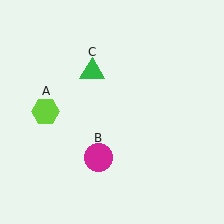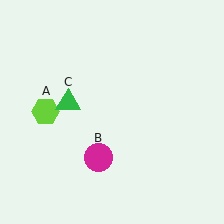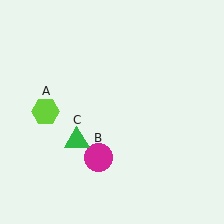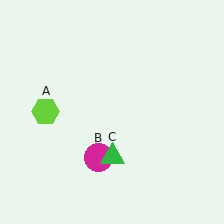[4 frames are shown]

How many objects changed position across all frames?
1 object changed position: green triangle (object C).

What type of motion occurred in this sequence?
The green triangle (object C) rotated counterclockwise around the center of the scene.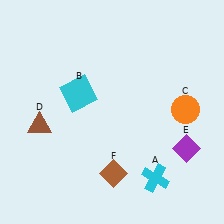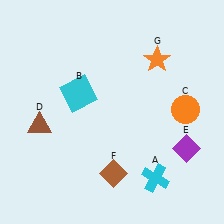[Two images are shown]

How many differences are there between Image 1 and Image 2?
There is 1 difference between the two images.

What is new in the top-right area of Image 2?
An orange star (G) was added in the top-right area of Image 2.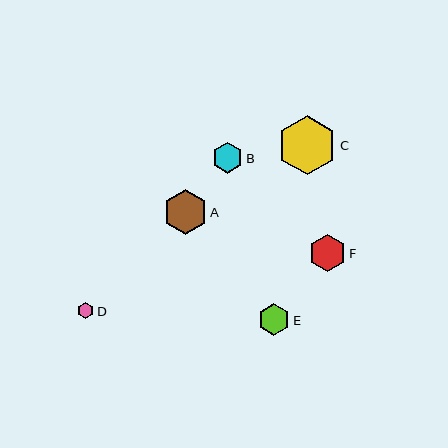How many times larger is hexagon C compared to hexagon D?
Hexagon C is approximately 3.7 times the size of hexagon D.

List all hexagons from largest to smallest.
From largest to smallest: C, A, F, E, B, D.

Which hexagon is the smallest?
Hexagon D is the smallest with a size of approximately 16 pixels.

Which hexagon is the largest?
Hexagon C is the largest with a size of approximately 59 pixels.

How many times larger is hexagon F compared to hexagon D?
Hexagon F is approximately 2.3 times the size of hexagon D.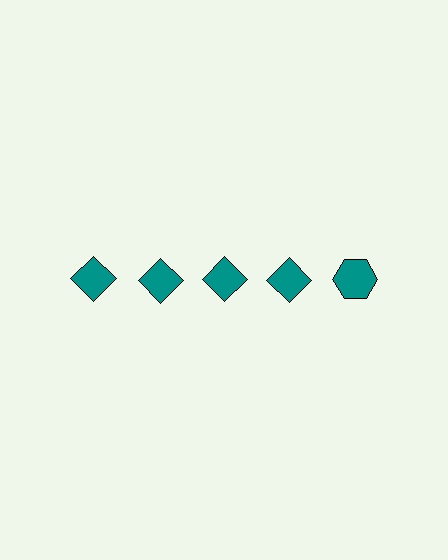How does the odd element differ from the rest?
It has a different shape: hexagon instead of diamond.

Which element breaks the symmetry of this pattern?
The teal hexagon in the top row, rightmost column breaks the symmetry. All other shapes are teal diamonds.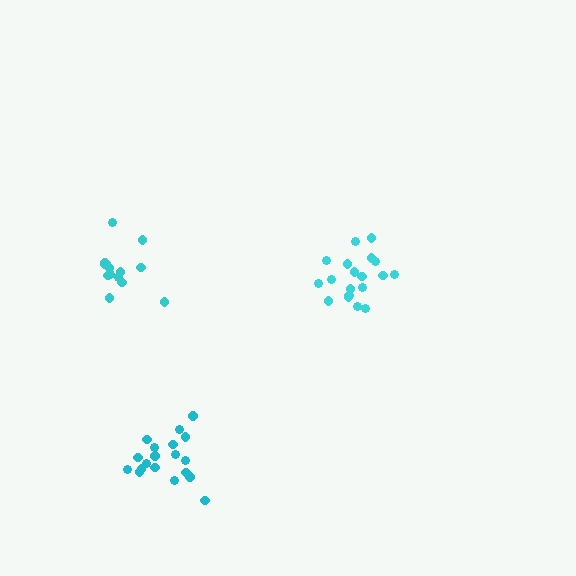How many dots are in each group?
Group 1: 14 dots, Group 2: 19 dots, Group 3: 19 dots (52 total).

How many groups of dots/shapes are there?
There are 3 groups.